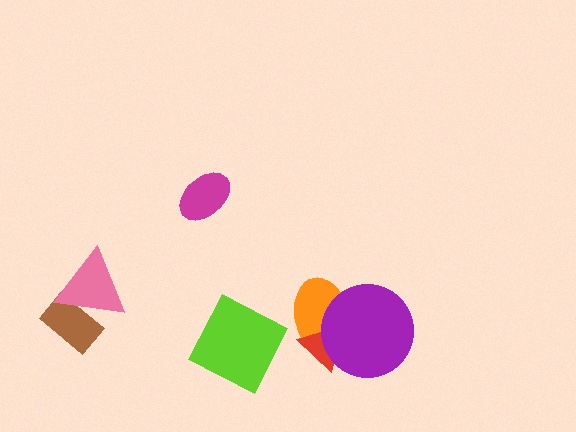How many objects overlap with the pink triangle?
1 object overlaps with the pink triangle.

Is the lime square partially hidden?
No, no other shape covers it.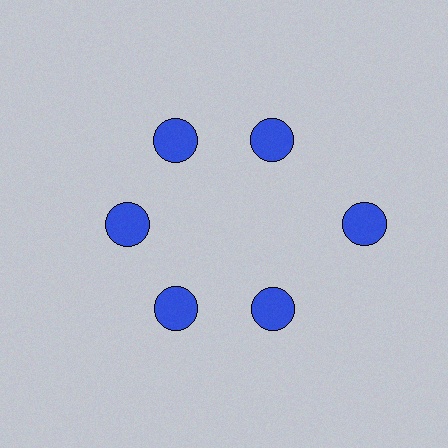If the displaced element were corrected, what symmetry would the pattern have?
It would have 6-fold rotational symmetry — the pattern would map onto itself every 60 degrees.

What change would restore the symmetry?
The symmetry would be restored by moving it inward, back onto the ring so that all 6 circles sit at equal angles and equal distance from the center.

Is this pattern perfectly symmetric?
No. The 6 blue circles are arranged in a ring, but one element near the 3 o'clock position is pushed outward from the center, breaking the 6-fold rotational symmetry.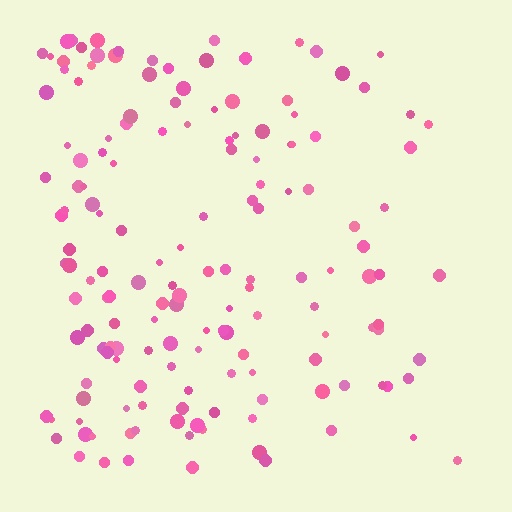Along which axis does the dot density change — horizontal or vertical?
Horizontal.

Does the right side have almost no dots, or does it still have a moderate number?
Still a moderate number, just noticeably fewer than the left.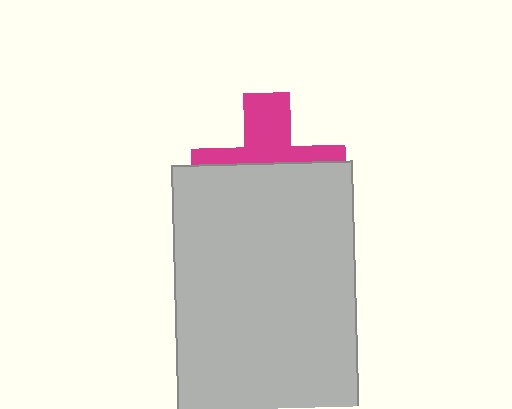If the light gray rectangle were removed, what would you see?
You would see the complete magenta cross.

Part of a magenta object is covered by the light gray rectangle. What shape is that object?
It is a cross.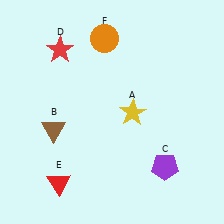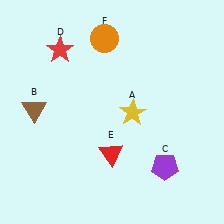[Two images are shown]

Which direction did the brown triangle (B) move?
The brown triangle (B) moved up.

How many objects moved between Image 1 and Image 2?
2 objects moved between the two images.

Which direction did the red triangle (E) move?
The red triangle (E) moved right.